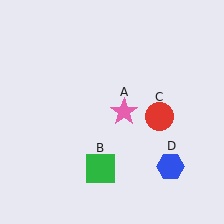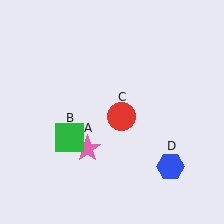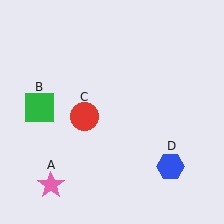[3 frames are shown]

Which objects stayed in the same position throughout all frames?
Blue hexagon (object D) remained stationary.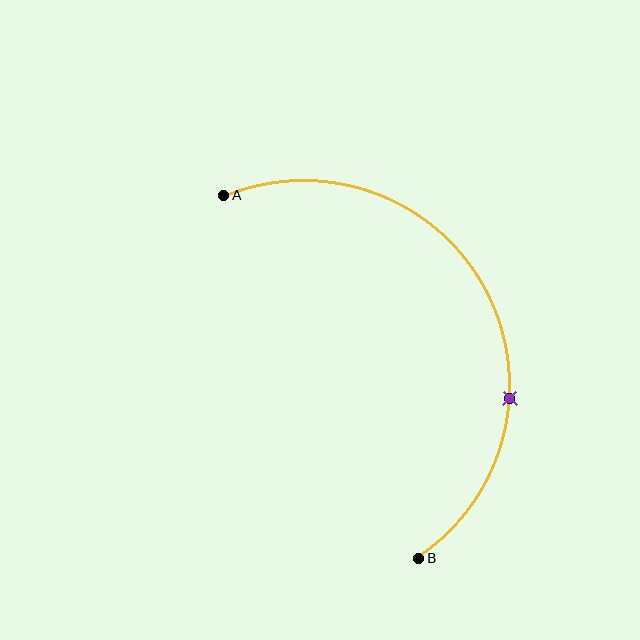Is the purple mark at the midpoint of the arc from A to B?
No. The purple mark lies on the arc but is closer to endpoint B. The arc midpoint would be at the point on the curve equidistant along the arc from both A and B.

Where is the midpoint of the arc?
The arc midpoint is the point on the curve farthest from the straight line joining A and B. It sits to the right of that line.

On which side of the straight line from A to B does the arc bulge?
The arc bulges to the right of the straight line connecting A and B.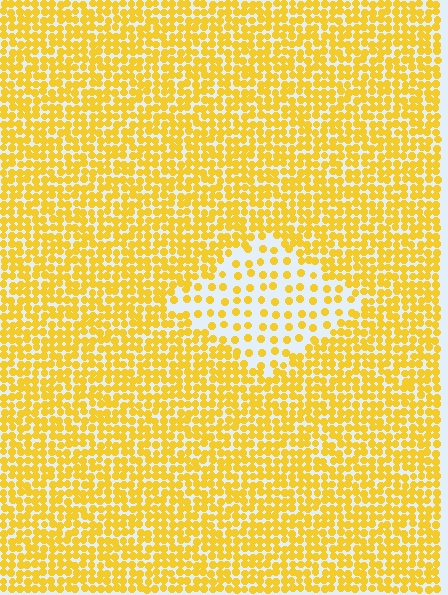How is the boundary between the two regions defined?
The boundary is defined by a change in element density (approximately 2.6x ratio). All elements are the same color, size, and shape.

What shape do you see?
I see a diamond.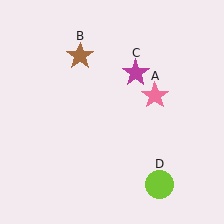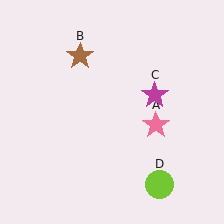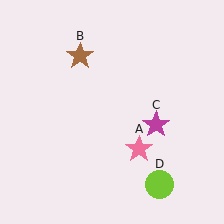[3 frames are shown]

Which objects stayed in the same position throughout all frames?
Brown star (object B) and lime circle (object D) remained stationary.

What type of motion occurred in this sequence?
The pink star (object A), magenta star (object C) rotated clockwise around the center of the scene.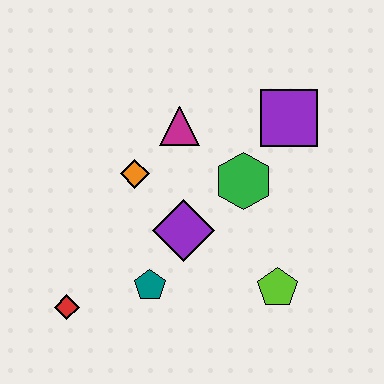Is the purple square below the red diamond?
No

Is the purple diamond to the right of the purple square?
No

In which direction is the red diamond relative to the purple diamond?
The red diamond is to the left of the purple diamond.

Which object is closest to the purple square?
The green hexagon is closest to the purple square.